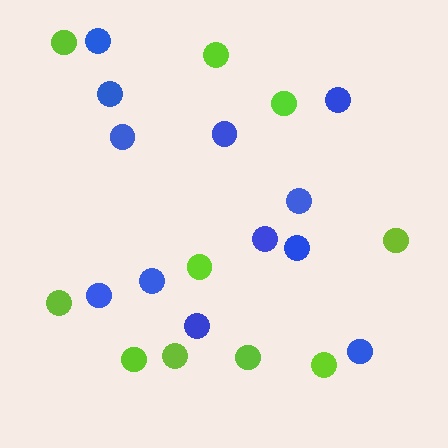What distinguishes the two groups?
There are 2 groups: one group of lime circles (10) and one group of blue circles (12).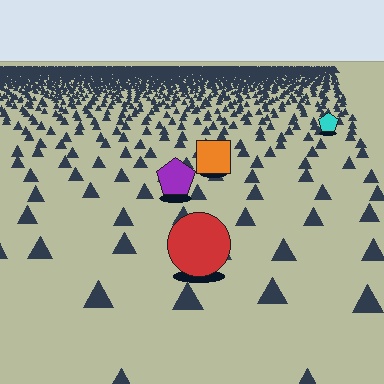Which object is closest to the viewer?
The red circle is closest. The texture marks near it are larger and more spread out.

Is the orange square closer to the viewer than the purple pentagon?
No. The purple pentagon is closer — you can tell from the texture gradient: the ground texture is coarser near it.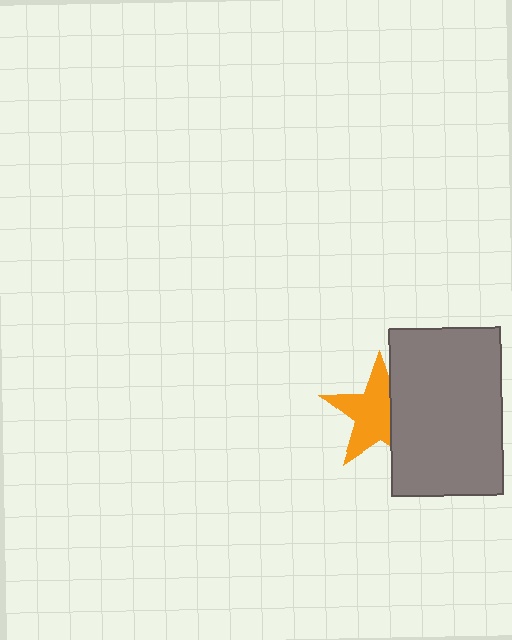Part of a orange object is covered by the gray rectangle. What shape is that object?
It is a star.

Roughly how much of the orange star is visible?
Most of it is visible (roughly 65%).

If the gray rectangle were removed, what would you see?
You would see the complete orange star.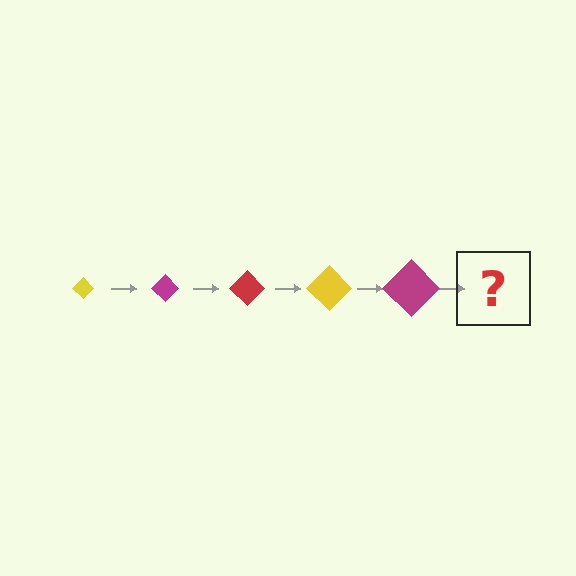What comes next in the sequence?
The next element should be a red diamond, larger than the previous one.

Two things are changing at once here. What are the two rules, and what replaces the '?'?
The two rules are that the diamond grows larger each step and the color cycles through yellow, magenta, and red. The '?' should be a red diamond, larger than the previous one.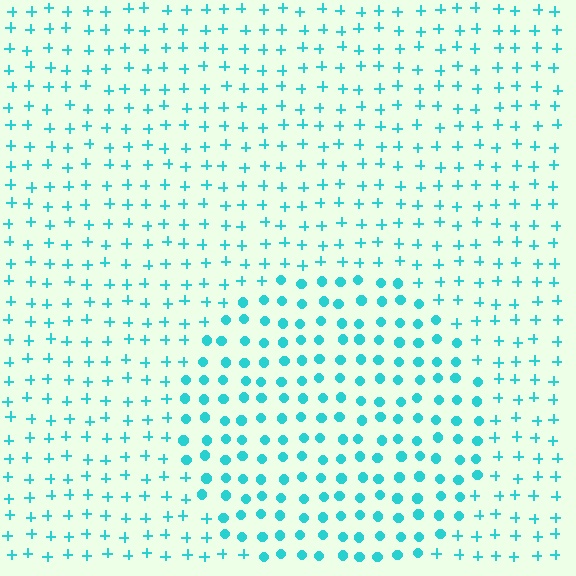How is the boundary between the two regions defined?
The boundary is defined by a change in element shape: circles inside vs. plus signs outside. All elements share the same color and spacing.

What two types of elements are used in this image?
The image uses circles inside the circle region and plus signs outside it.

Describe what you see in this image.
The image is filled with small cyan elements arranged in a uniform grid. A circle-shaped region contains circles, while the surrounding area contains plus signs. The boundary is defined purely by the change in element shape.